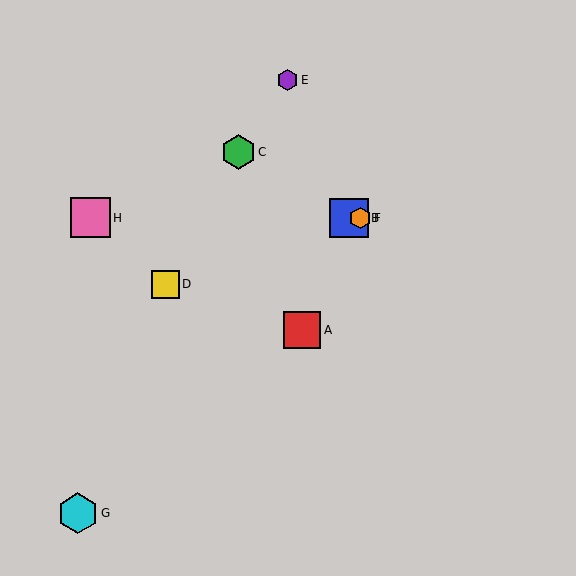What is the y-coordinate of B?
Object B is at y≈218.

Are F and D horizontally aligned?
No, F is at y≈218 and D is at y≈285.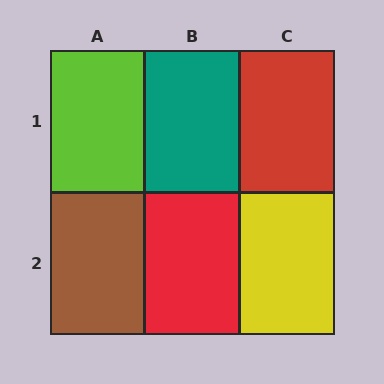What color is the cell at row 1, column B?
Teal.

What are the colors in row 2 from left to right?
Brown, red, yellow.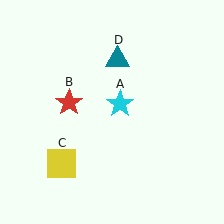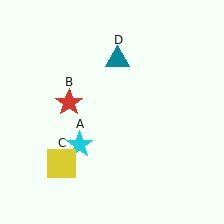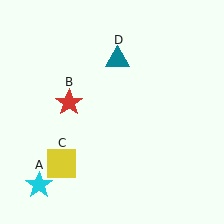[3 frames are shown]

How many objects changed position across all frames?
1 object changed position: cyan star (object A).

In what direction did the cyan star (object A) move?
The cyan star (object A) moved down and to the left.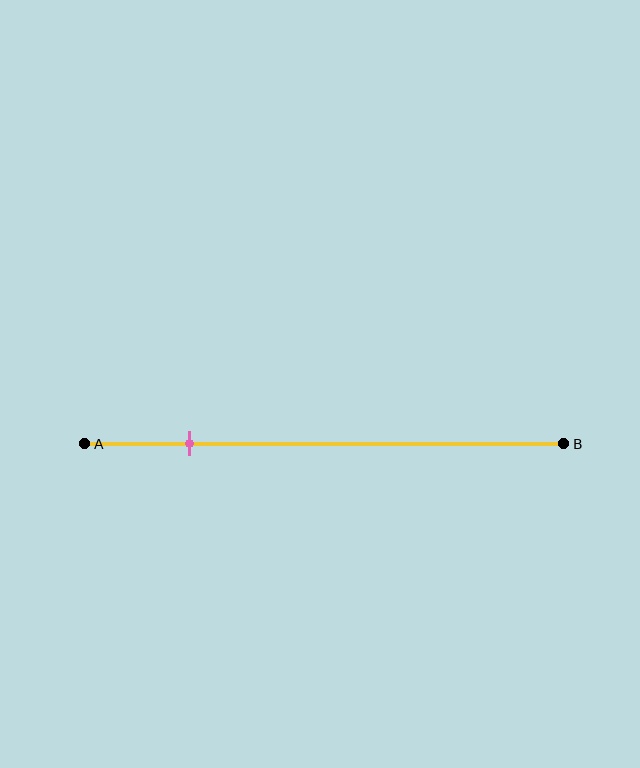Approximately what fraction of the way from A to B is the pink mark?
The pink mark is approximately 20% of the way from A to B.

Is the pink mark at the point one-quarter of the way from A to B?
No, the mark is at about 20% from A, not at the 25% one-quarter point.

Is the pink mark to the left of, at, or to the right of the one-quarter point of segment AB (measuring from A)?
The pink mark is to the left of the one-quarter point of segment AB.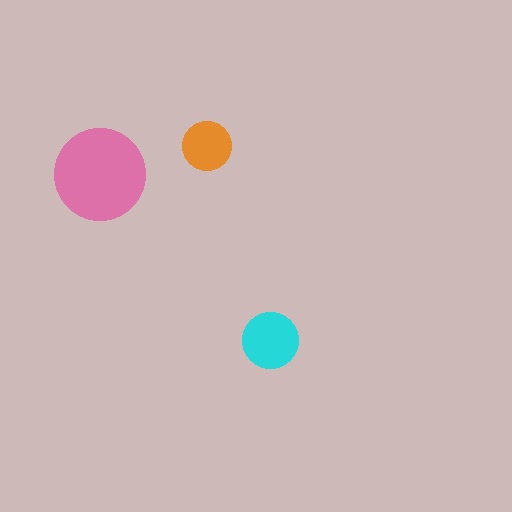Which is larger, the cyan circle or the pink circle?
The pink one.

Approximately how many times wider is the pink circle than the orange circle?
About 2 times wider.